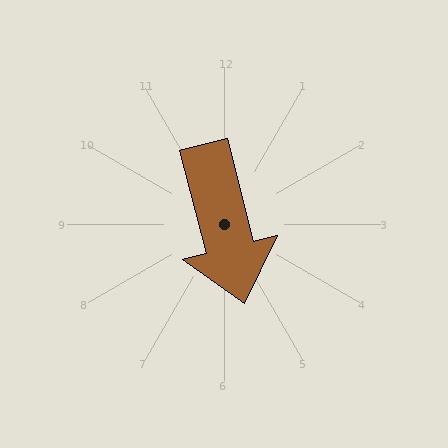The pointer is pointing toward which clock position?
Roughly 6 o'clock.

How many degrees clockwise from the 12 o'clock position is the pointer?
Approximately 166 degrees.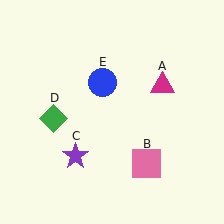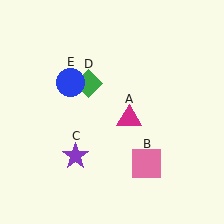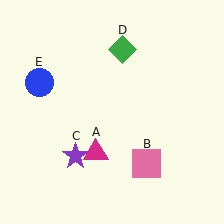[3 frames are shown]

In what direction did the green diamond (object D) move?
The green diamond (object D) moved up and to the right.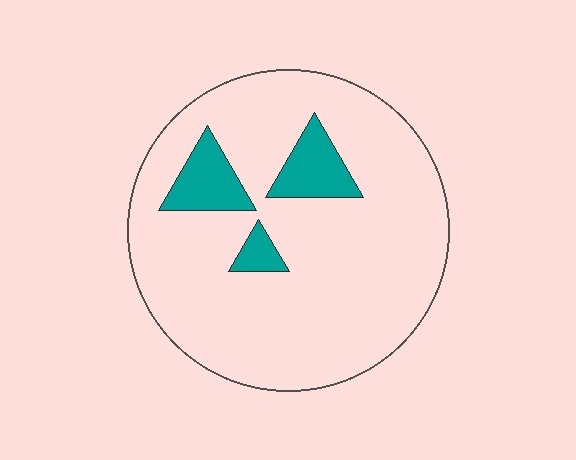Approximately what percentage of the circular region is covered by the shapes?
Approximately 15%.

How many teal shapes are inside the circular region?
3.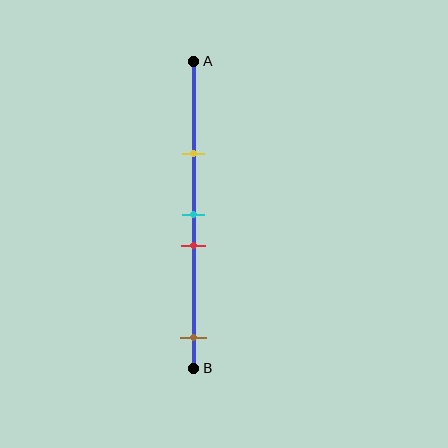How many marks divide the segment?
There are 4 marks dividing the segment.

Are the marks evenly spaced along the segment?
No, the marks are not evenly spaced.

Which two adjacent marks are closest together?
The cyan and red marks are the closest adjacent pair.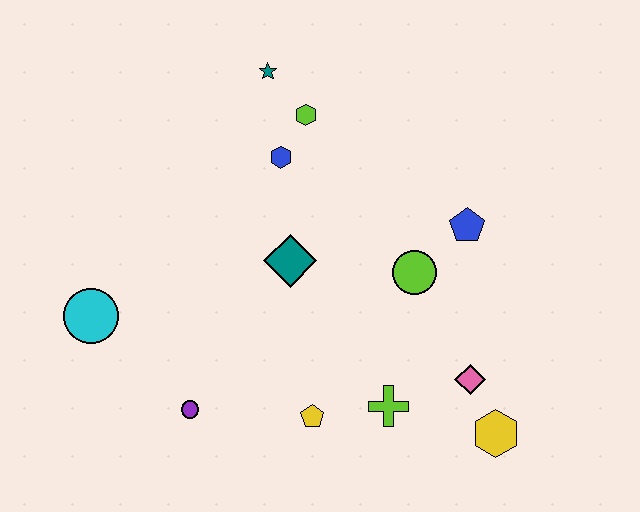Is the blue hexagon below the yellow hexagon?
No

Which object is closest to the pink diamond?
The yellow hexagon is closest to the pink diamond.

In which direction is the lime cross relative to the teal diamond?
The lime cross is below the teal diamond.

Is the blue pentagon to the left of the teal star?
No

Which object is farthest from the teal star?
The yellow hexagon is farthest from the teal star.